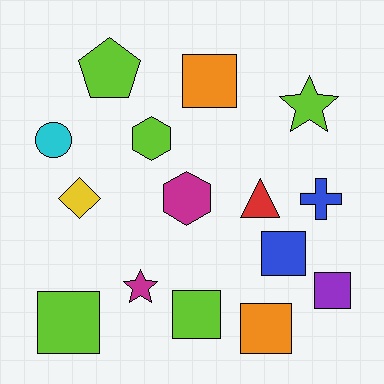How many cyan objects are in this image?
There is 1 cyan object.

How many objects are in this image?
There are 15 objects.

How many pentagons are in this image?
There is 1 pentagon.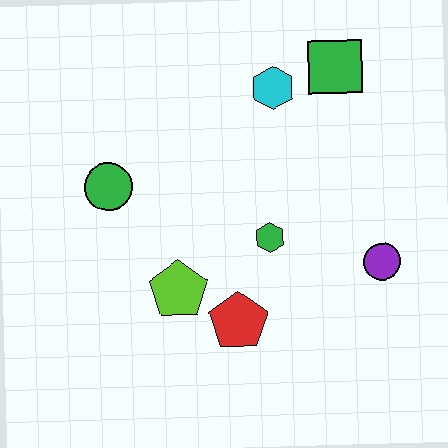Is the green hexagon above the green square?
No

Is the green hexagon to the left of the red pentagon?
No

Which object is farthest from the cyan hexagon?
The red pentagon is farthest from the cyan hexagon.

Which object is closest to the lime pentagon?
The red pentagon is closest to the lime pentagon.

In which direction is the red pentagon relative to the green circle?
The red pentagon is below the green circle.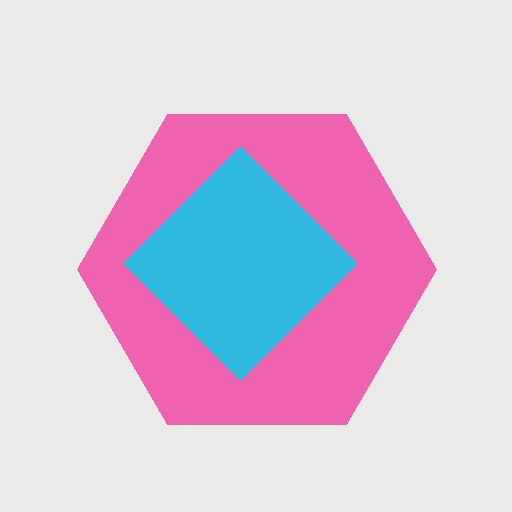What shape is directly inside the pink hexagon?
The cyan diamond.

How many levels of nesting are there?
2.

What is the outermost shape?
The pink hexagon.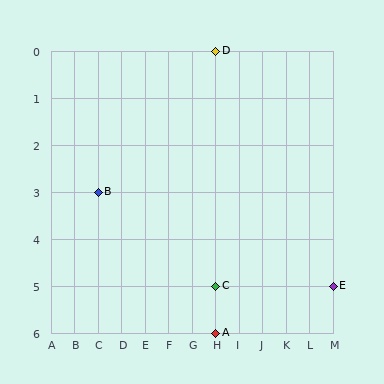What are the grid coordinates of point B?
Point B is at grid coordinates (C, 3).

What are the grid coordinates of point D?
Point D is at grid coordinates (H, 0).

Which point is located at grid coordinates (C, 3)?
Point B is at (C, 3).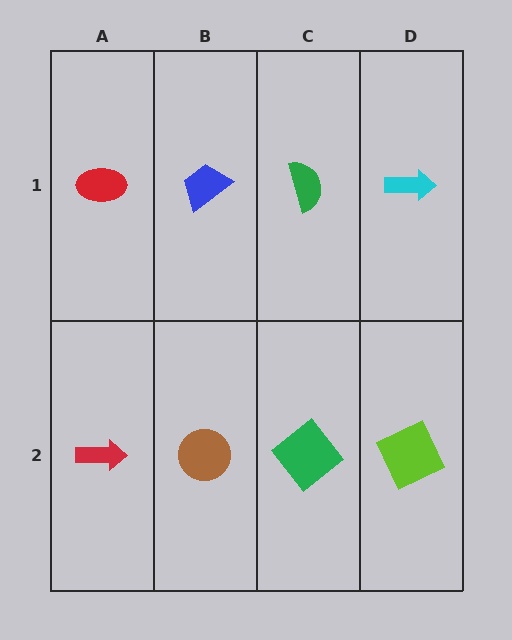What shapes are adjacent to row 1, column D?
A lime square (row 2, column D), a green semicircle (row 1, column C).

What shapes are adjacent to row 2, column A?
A red ellipse (row 1, column A), a brown circle (row 2, column B).